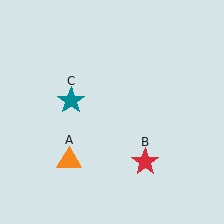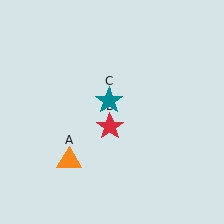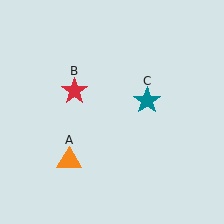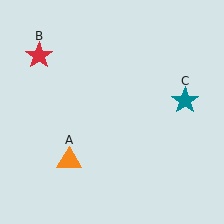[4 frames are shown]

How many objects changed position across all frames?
2 objects changed position: red star (object B), teal star (object C).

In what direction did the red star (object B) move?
The red star (object B) moved up and to the left.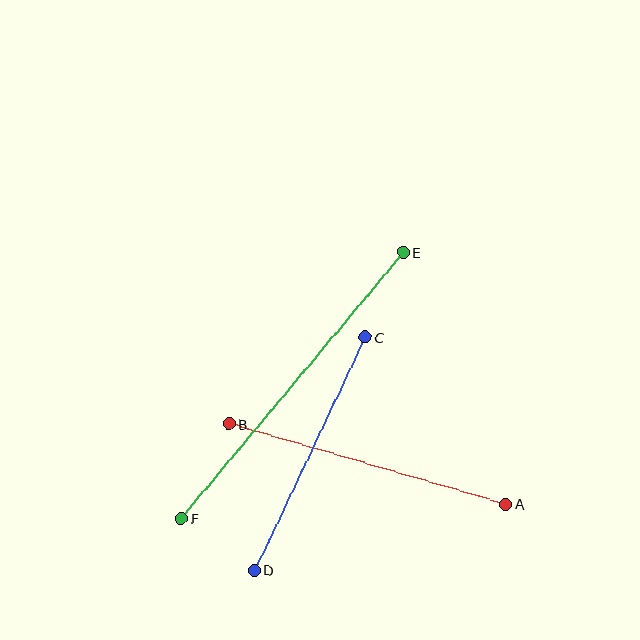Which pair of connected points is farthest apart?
Points E and F are farthest apart.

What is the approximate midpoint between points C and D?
The midpoint is at approximately (310, 454) pixels.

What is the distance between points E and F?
The distance is approximately 346 pixels.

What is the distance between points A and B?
The distance is approximately 288 pixels.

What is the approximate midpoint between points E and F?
The midpoint is at approximately (292, 385) pixels.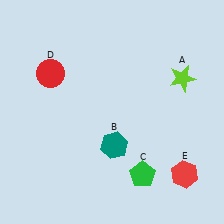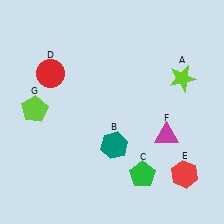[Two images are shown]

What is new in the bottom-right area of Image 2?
A magenta triangle (F) was added in the bottom-right area of Image 2.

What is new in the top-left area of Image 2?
A lime pentagon (G) was added in the top-left area of Image 2.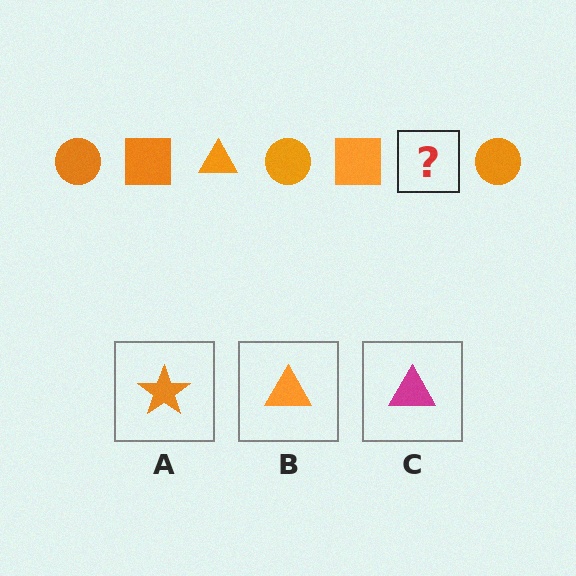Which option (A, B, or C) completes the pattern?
B.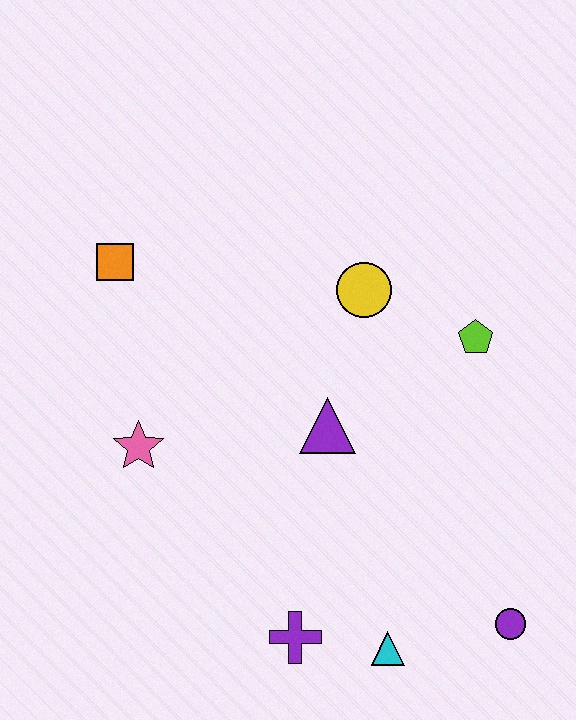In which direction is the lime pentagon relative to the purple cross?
The lime pentagon is above the purple cross.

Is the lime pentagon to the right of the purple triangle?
Yes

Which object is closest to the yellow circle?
The lime pentagon is closest to the yellow circle.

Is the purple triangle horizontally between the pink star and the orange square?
No